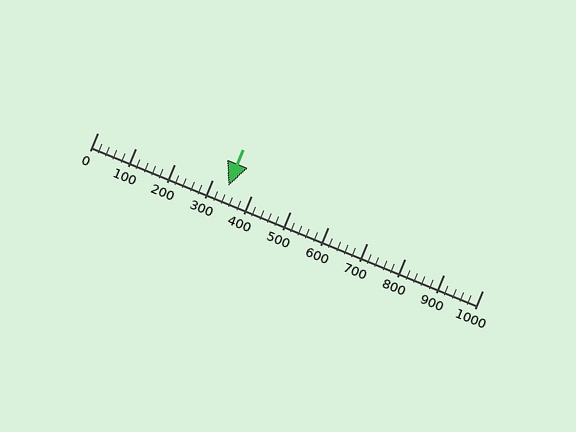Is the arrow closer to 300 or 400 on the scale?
The arrow is closer to 300.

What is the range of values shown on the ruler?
The ruler shows values from 0 to 1000.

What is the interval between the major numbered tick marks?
The major tick marks are spaced 100 units apart.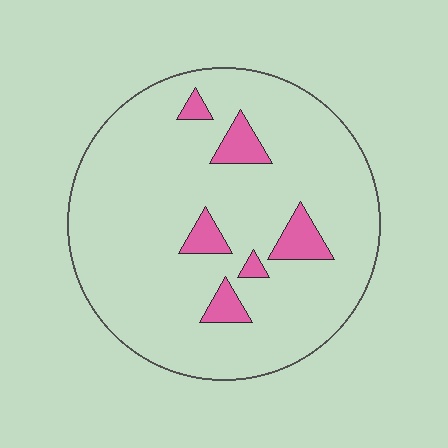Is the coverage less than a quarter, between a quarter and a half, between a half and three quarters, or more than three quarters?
Less than a quarter.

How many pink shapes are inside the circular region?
6.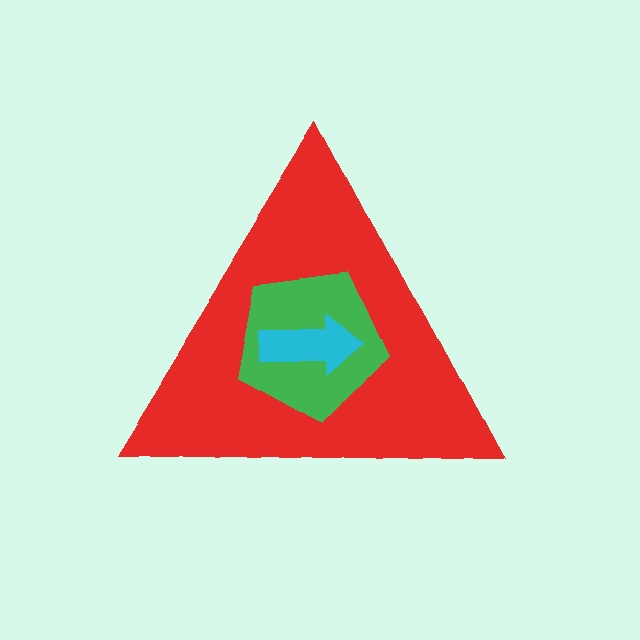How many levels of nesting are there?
3.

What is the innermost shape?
The cyan arrow.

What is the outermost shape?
The red triangle.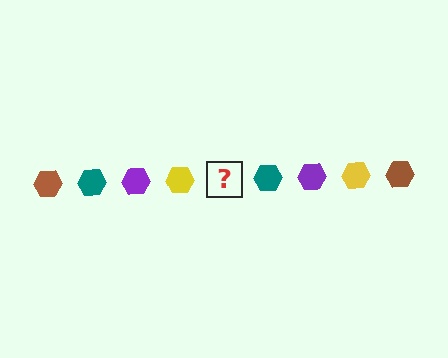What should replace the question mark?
The question mark should be replaced with a brown hexagon.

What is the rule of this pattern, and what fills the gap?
The rule is that the pattern cycles through brown, teal, purple, yellow hexagons. The gap should be filled with a brown hexagon.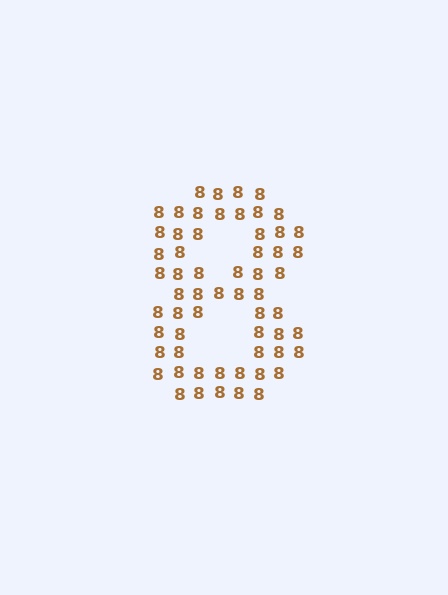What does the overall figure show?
The overall figure shows the digit 8.